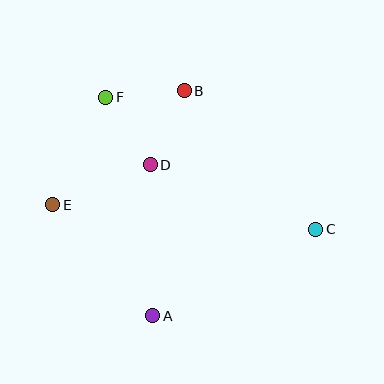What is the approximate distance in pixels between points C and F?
The distance between C and F is approximately 248 pixels.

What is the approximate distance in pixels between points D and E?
The distance between D and E is approximately 106 pixels.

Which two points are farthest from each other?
Points C and E are farthest from each other.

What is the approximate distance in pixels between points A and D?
The distance between A and D is approximately 151 pixels.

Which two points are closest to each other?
Points B and F are closest to each other.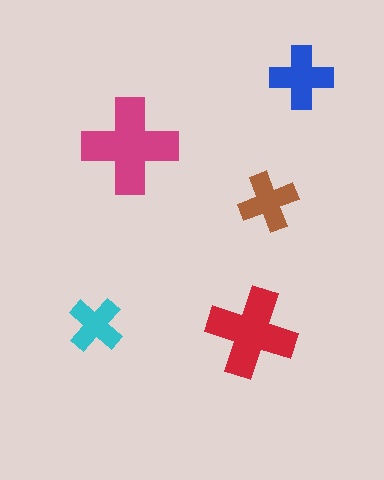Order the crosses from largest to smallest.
the magenta one, the red one, the blue one, the brown one, the cyan one.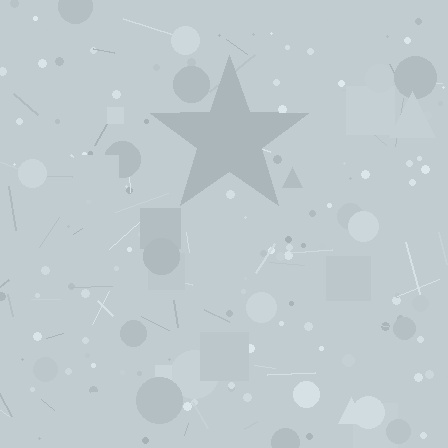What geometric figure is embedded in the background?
A star is embedded in the background.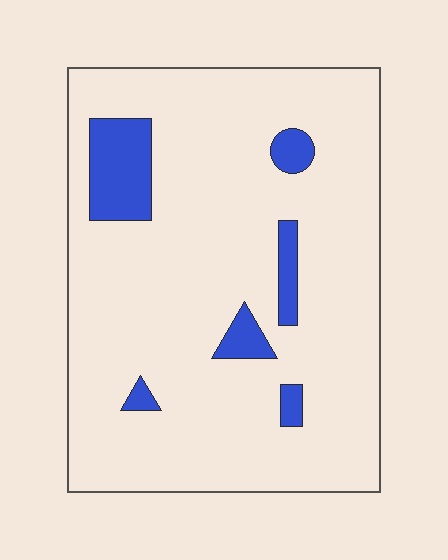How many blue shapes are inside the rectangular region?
6.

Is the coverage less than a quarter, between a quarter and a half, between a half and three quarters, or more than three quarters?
Less than a quarter.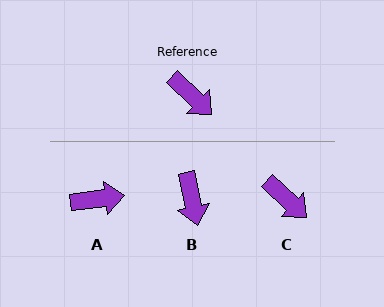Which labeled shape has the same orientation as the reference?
C.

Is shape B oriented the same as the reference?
No, it is off by about 34 degrees.